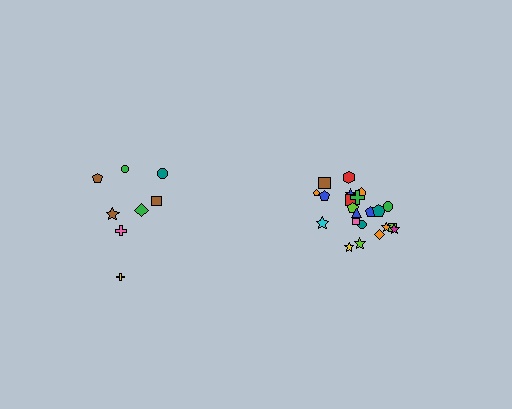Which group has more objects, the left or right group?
The right group.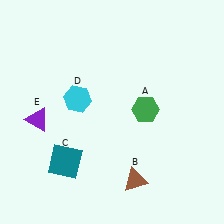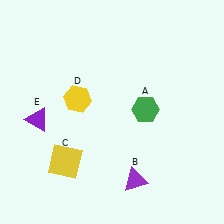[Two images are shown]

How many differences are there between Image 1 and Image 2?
There are 3 differences between the two images.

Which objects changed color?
B changed from brown to purple. C changed from teal to yellow. D changed from cyan to yellow.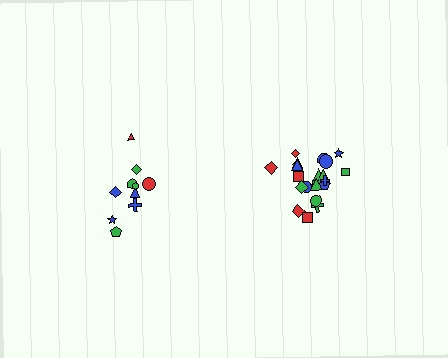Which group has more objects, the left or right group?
The right group.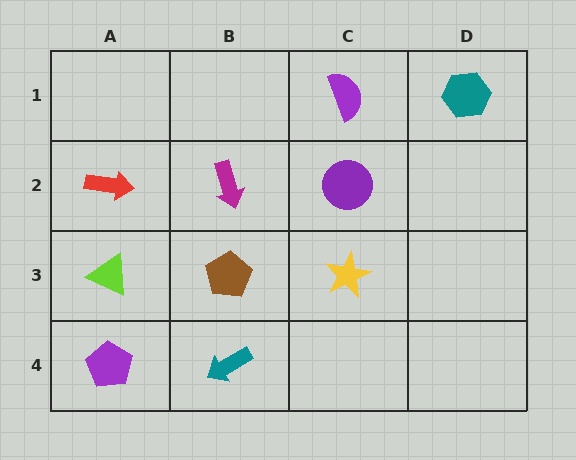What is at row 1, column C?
A purple semicircle.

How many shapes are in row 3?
3 shapes.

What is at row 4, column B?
A teal arrow.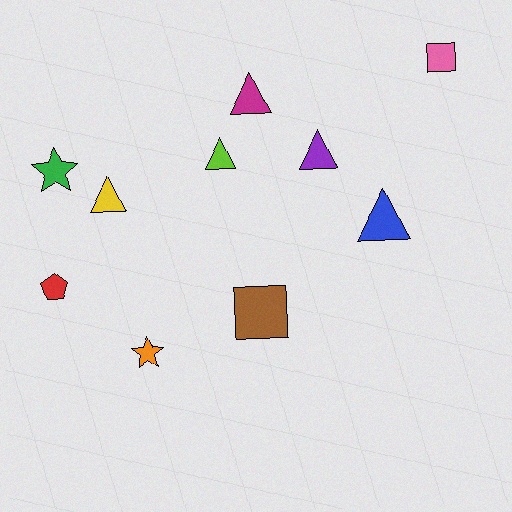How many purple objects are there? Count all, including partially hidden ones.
There is 1 purple object.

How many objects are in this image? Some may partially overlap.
There are 10 objects.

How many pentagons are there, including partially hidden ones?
There is 1 pentagon.